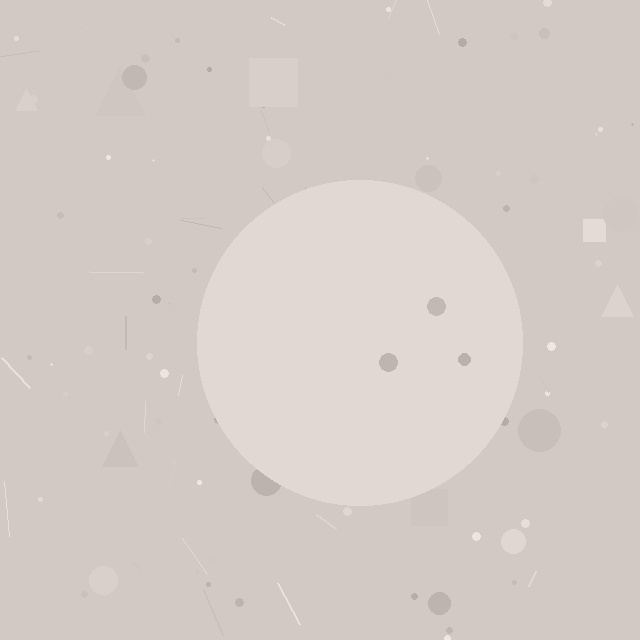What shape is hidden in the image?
A circle is hidden in the image.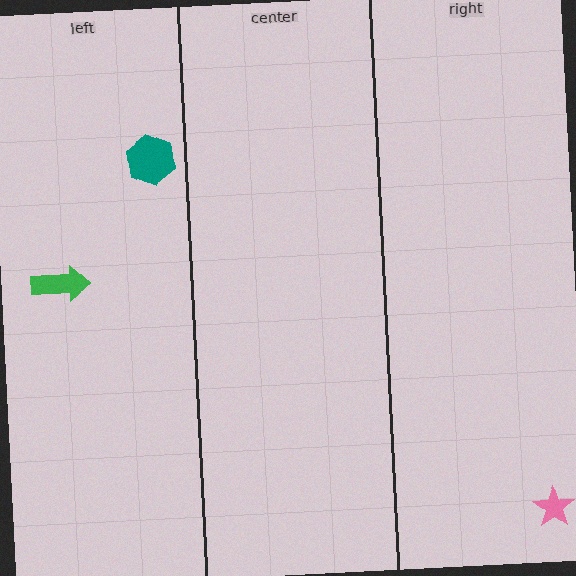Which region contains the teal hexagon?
The left region.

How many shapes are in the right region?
1.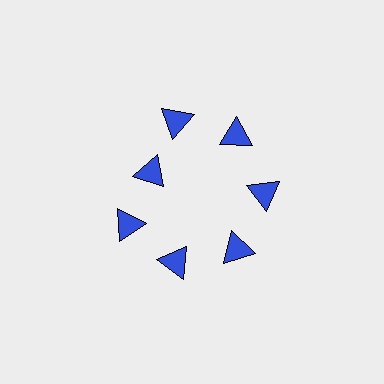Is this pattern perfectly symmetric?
No. The 7 blue triangles are arranged in a ring, but one element near the 10 o'clock position is pulled inward toward the center, breaking the 7-fold rotational symmetry.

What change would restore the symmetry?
The symmetry would be restored by moving it outward, back onto the ring so that all 7 triangles sit at equal angles and equal distance from the center.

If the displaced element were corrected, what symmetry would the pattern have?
It would have 7-fold rotational symmetry — the pattern would map onto itself every 51 degrees.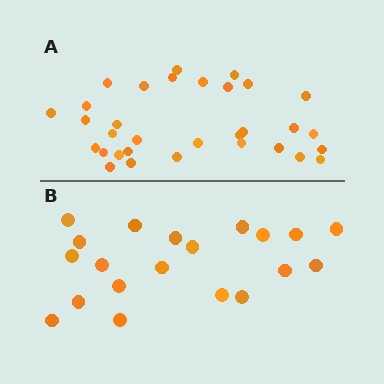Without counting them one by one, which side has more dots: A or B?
Region A (the top region) has more dots.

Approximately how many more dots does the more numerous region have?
Region A has roughly 12 or so more dots than region B.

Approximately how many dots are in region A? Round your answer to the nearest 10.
About 30 dots. (The exact count is 32, which rounds to 30.)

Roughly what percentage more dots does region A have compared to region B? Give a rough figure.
About 60% more.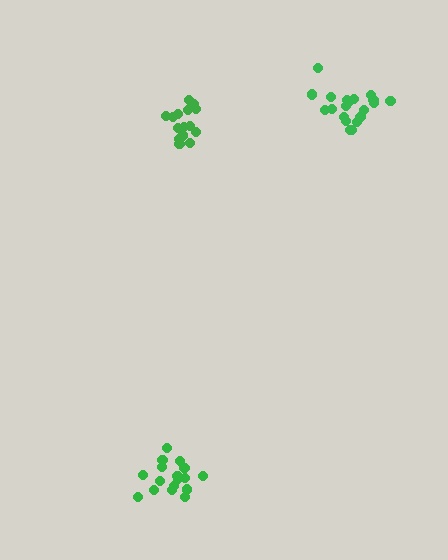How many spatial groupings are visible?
There are 3 spatial groupings.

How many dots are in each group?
Group 1: 17 dots, Group 2: 20 dots, Group 3: 17 dots (54 total).